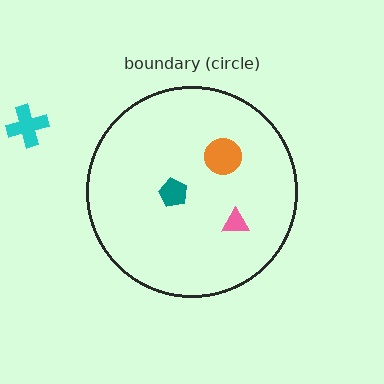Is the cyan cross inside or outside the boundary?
Outside.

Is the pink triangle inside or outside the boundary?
Inside.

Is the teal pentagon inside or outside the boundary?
Inside.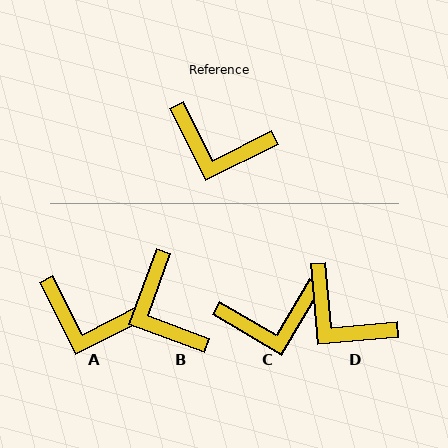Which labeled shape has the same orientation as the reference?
A.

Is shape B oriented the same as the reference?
No, it is off by about 47 degrees.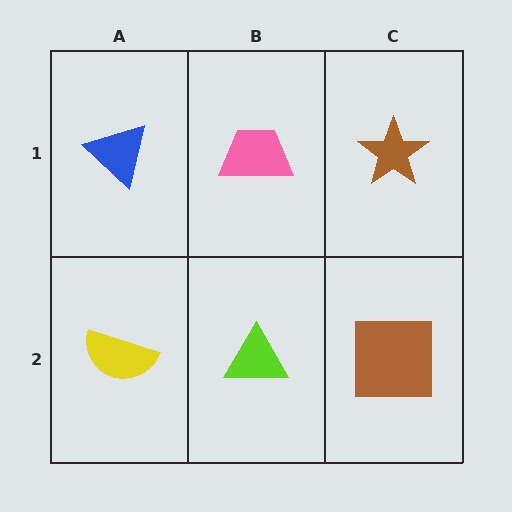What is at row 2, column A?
A yellow semicircle.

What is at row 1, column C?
A brown star.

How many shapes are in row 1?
3 shapes.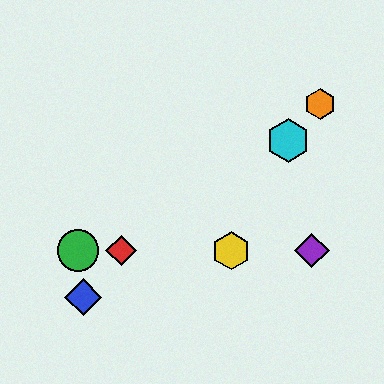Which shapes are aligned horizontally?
The red diamond, the green circle, the yellow hexagon, the purple diamond are aligned horizontally.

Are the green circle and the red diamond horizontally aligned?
Yes, both are at y≈251.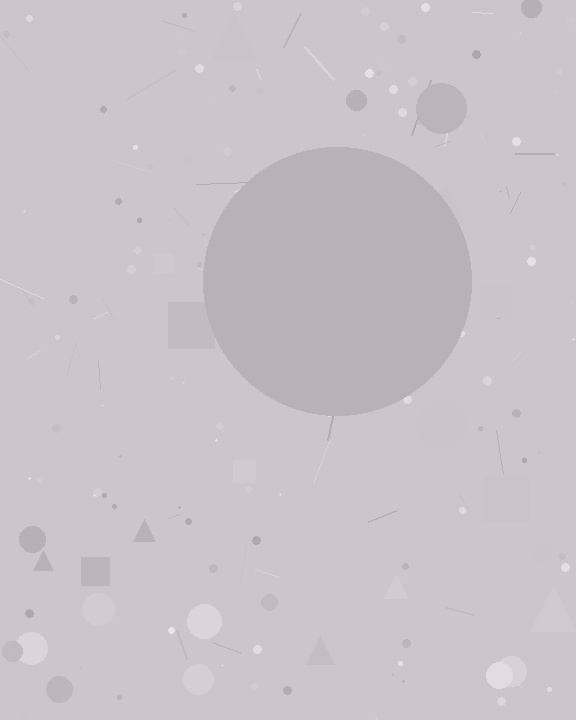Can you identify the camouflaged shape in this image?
The camouflaged shape is a circle.